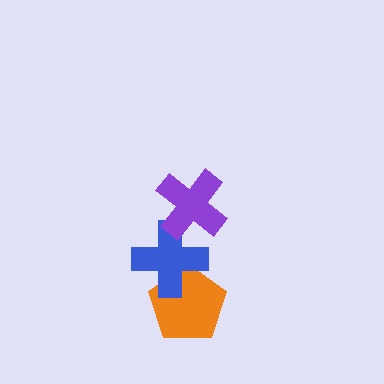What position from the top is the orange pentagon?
The orange pentagon is 3rd from the top.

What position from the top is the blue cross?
The blue cross is 2nd from the top.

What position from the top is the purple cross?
The purple cross is 1st from the top.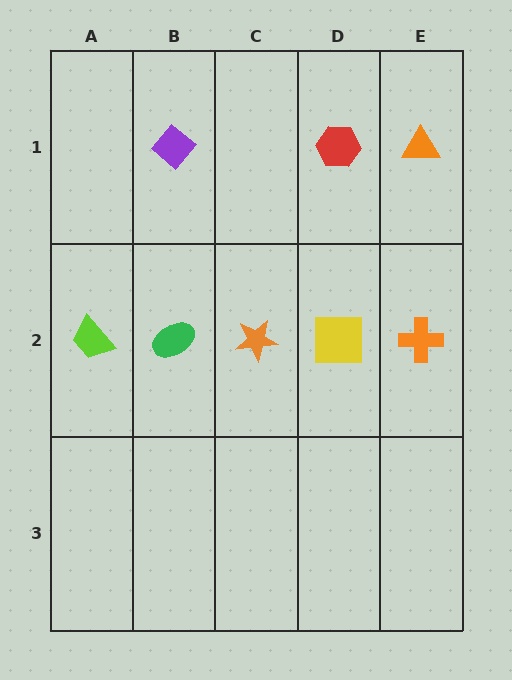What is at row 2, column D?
A yellow square.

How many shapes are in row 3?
0 shapes.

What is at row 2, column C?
An orange star.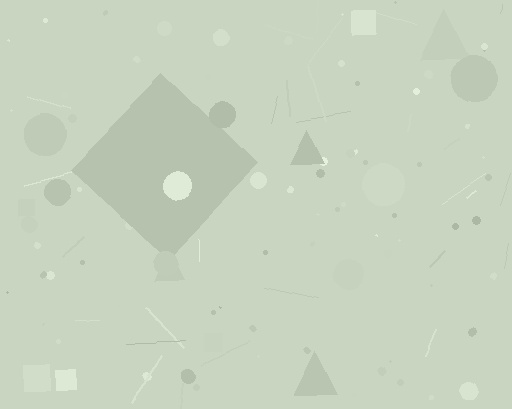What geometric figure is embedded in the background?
A diamond is embedded in the background.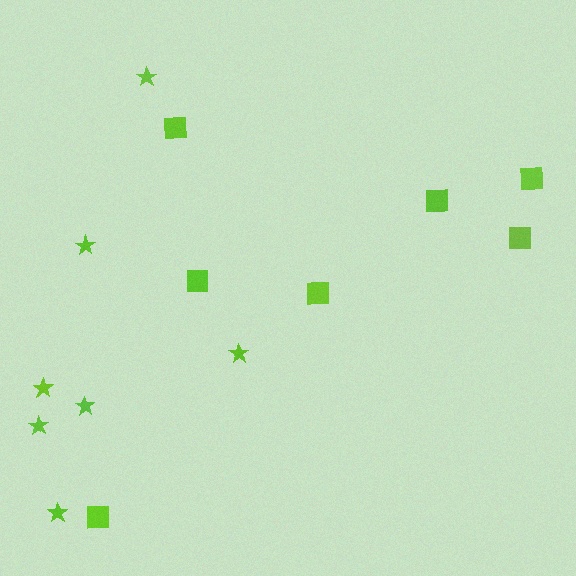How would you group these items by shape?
There are 2 groups: one group of stars (7) and one group of squares (7).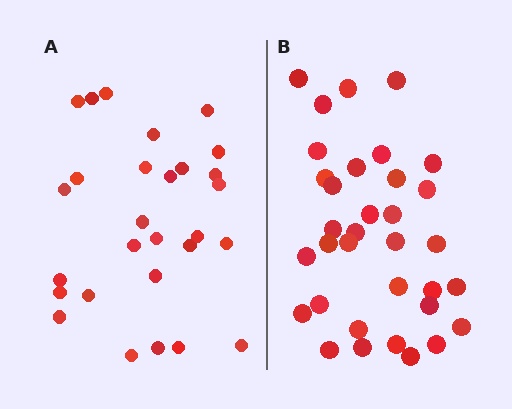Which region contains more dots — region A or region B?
Region B (the right region) has more dots.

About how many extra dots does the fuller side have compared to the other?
Region B has about 6 more dots than region A.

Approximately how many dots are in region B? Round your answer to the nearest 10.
About 30 dots. (The exact count is 34, which rounds to 30.)